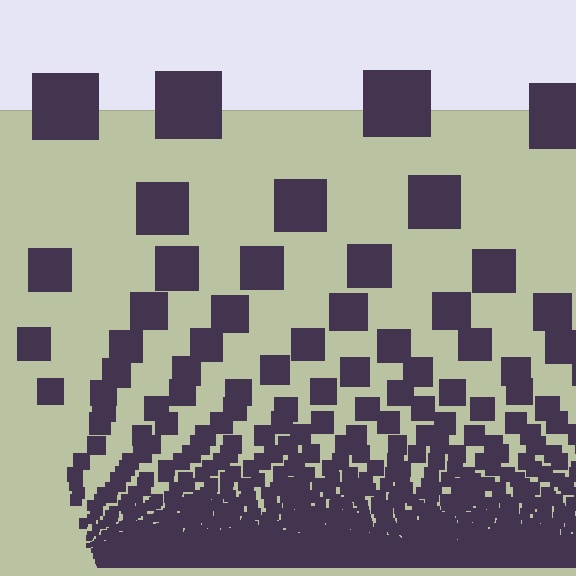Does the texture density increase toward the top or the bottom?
Density increases toward the bottom.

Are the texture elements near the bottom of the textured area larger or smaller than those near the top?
Smaller. The gradient is inverted — elements near the bottom are smaller and denser.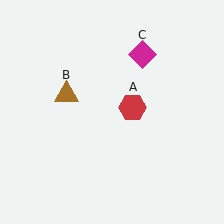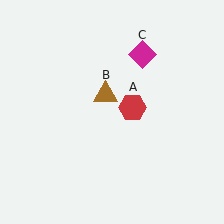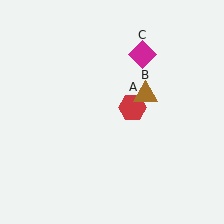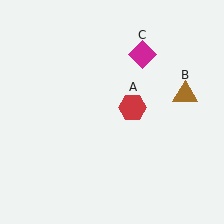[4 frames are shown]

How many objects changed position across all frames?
1 object changed position: brown triangle (object B).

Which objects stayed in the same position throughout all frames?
Red hexagon (object A) and magenta diamond (object C) remained stationary.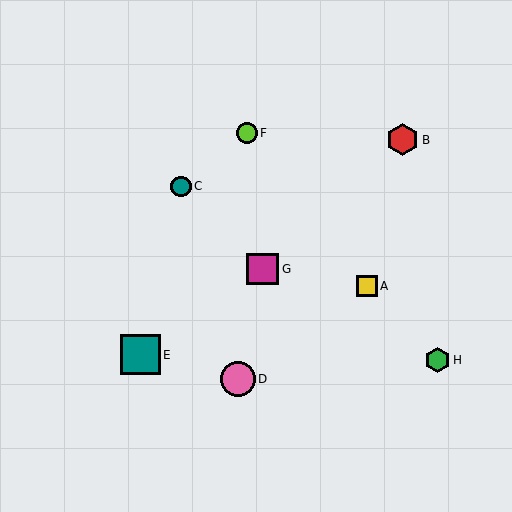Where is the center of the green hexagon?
The center of the green hexagon is at (437, 360).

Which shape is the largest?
The teal square (labeled E) is the largest.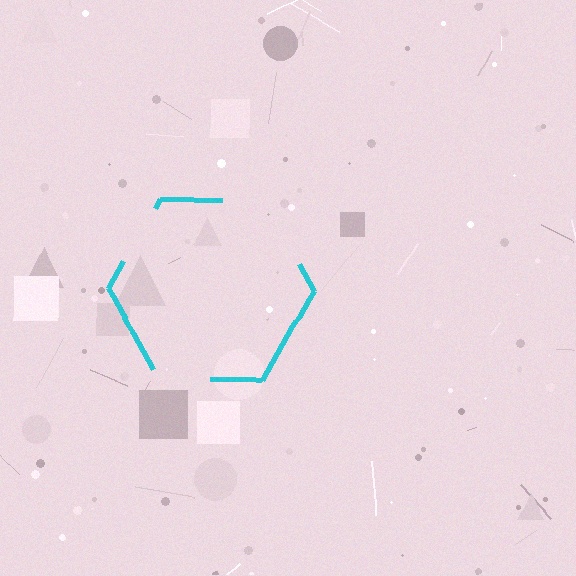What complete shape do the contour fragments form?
The contour fragments form a hexagon.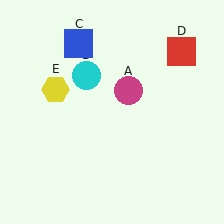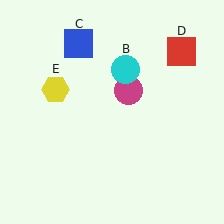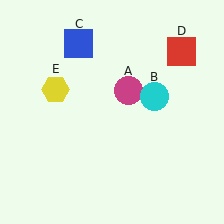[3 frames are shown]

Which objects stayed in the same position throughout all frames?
Magenta circle (object A) and blue square (object C) and red square (object D) and yellow hexagon (object E) remained stationary.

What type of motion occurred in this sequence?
The cyan circle (object B) rotated clockwise around the center of the scene.